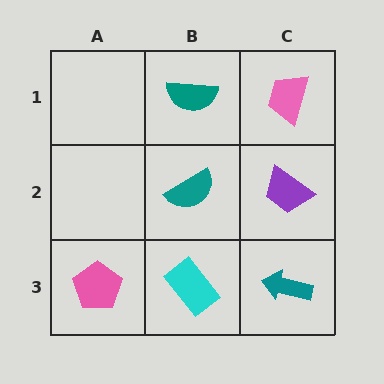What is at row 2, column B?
A teal semicircle.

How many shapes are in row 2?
2 shapes.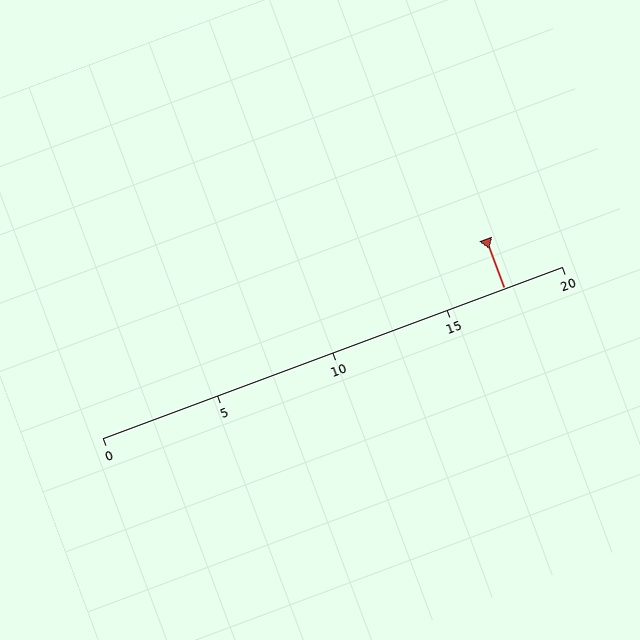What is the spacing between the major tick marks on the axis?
The major ticks are spaced 5 apart.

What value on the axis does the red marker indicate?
The marker indicates approximately 17.5.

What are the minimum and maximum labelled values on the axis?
The axis runs from 0 to 20.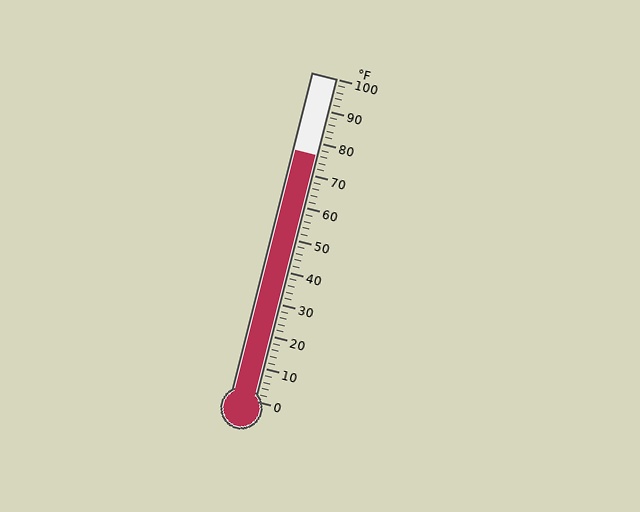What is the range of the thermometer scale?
The thermometer scale ranges from 0°F to 100°F.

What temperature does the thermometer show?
The thermometer shows approximately 76°F.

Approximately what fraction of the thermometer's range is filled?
The thermometer is filled to approximately 75% of its range.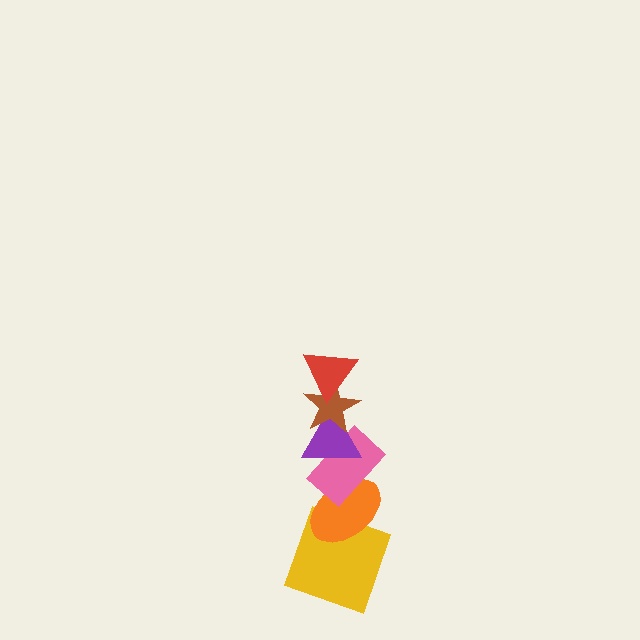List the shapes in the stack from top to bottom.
From top to bottom: the red triangle, the brown star, the purple triangle, the pink rectangle, the orange ellipse, the yellow square.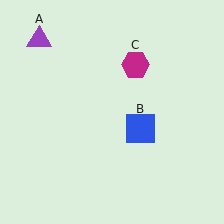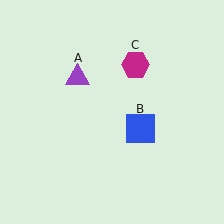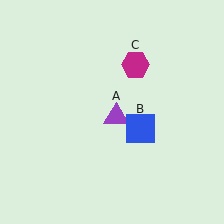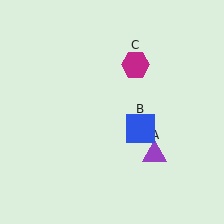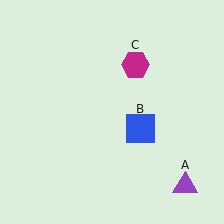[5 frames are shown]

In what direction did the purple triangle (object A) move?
The purple triangle (object A) moved down and to the right.